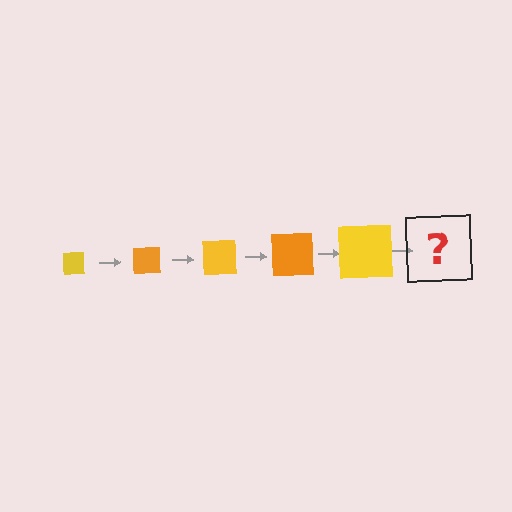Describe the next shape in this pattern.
It should be an orange square, larger than the previous one.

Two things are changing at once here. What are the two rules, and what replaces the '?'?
The two rules are that the square grows larger each step and the color cycles through yellow and orange. The '?' should be an orange square, larger than the previous one.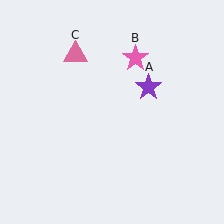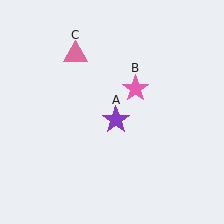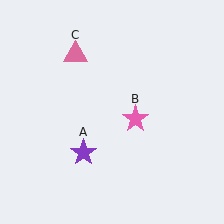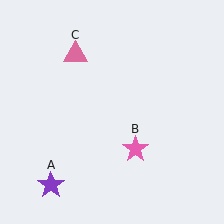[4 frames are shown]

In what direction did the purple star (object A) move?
The purple star (object A) moved down and to the left.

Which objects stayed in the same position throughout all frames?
Pink triangle (object C) remained stationary.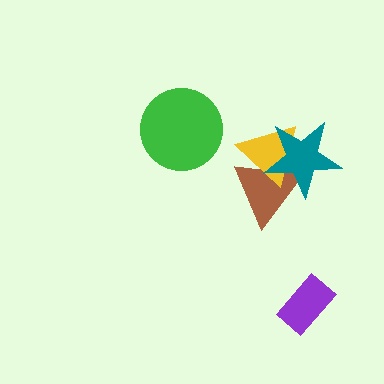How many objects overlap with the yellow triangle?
2 objects overlap with the yellow triangle.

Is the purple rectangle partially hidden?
No, no other shape covers it.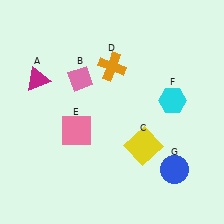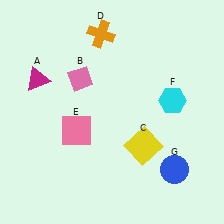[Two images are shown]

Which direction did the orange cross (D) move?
The orange cross (D) moved up.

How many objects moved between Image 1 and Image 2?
1 object moved between the two images.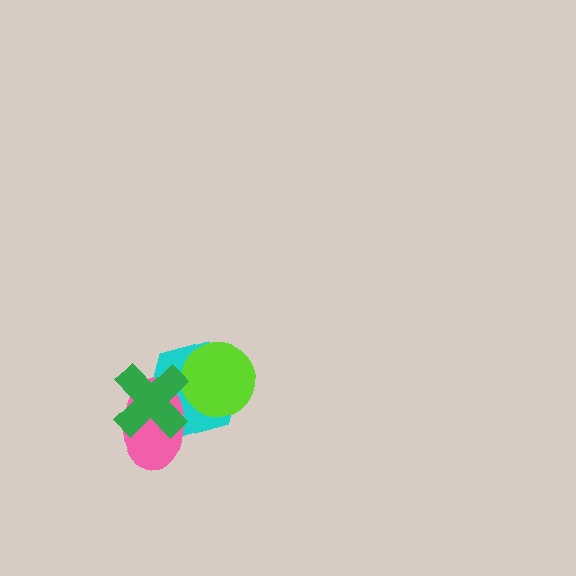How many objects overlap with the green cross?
2 objects overlap with the green cross.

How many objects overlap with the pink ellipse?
2 objects overlap with the pink ellipse.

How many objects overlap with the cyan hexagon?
3 objects overlap with the cyan hexagon.